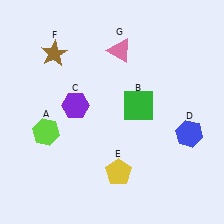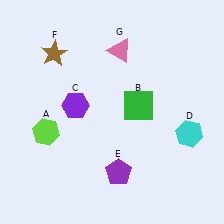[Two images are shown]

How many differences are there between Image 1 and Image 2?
There are 2 differences between the two images.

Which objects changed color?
D changed from blue to cyan. E changed from yellow to purple.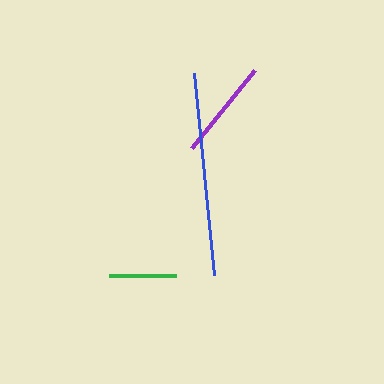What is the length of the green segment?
The green segment is approximately 67 pixels long.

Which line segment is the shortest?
The green line is the shortest at approximately 67 pixels.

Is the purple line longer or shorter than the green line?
The purple line is longer than the green line.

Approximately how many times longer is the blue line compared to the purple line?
The blue line is approximately 2.0 times the length of the purple line.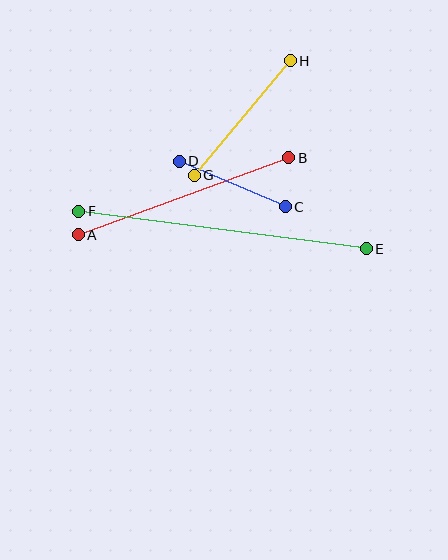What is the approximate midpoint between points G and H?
The midpoint is at approximately (242, 118) pixels.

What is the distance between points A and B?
The distance is approximately 224 pixels.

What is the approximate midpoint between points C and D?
The midpoint is at approximately (232, 184) pixels.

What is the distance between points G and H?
The distance is approximately 149 pixels.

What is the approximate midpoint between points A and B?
The midpoint is at approximately (184, 196) pixels.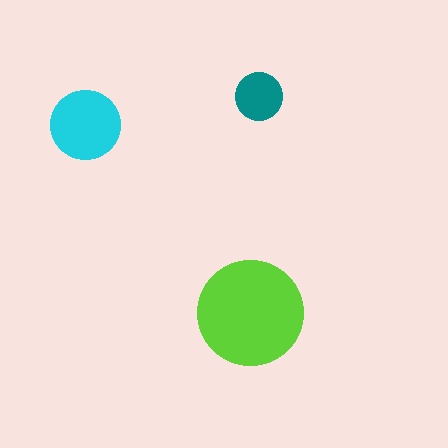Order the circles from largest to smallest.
the lime one, the cyan one, the teal one.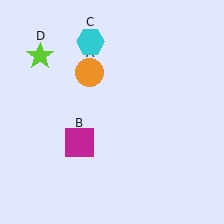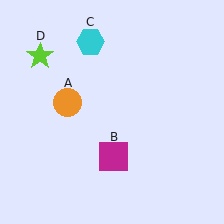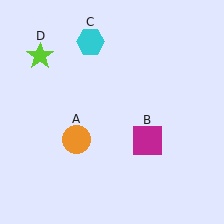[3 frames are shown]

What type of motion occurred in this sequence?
The orange circle (object A), magenta square (object B) rotated counterclockwise around the center of the scene.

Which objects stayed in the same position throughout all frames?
Cyan hexagon (object C) and lime star (object D) remained stationary.